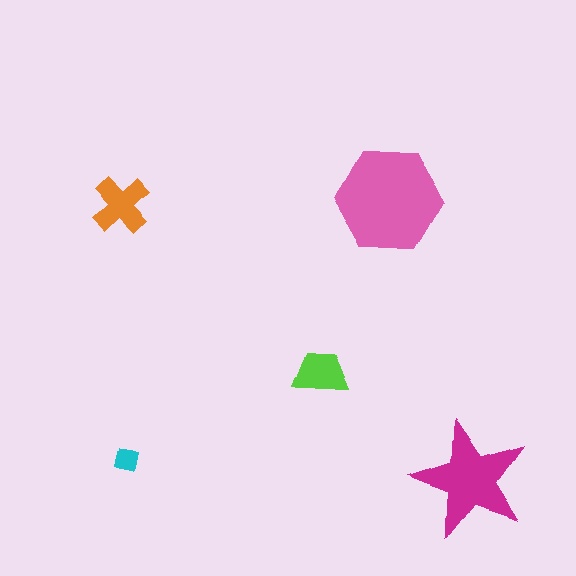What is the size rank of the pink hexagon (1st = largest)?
1st.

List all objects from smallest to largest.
The cyan square, the lime trapezoid, the orange cross, the magenta star, the pink hexagon.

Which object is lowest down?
The magenta star is bottommost.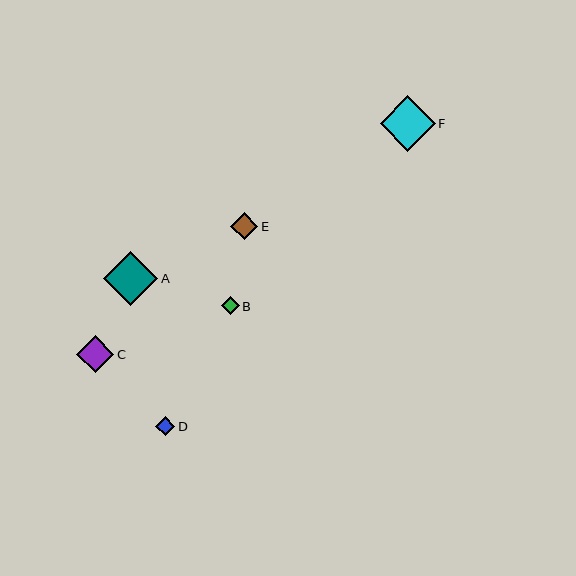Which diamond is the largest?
Diamond F is the largest with a size of approximately 55 pixels.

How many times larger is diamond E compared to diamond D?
Diamond E is approximately 1.4 times the size of diamond D.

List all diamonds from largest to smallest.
From largest to smallest: F, A, C, E, D, B.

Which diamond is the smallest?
Diamond B is the smallest with a size of approximately 18 pixels.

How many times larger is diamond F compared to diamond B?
Diamond F is approximately 3.0 times the size of diamond B.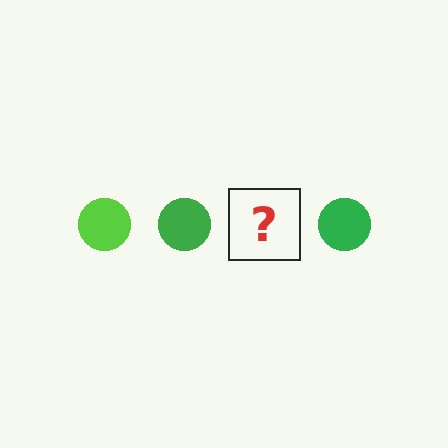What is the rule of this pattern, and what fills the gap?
The rule is that the pattern cycles through lime, green circles. The gap should be filled with a lime circle.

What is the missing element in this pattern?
The missing element is a lime circle.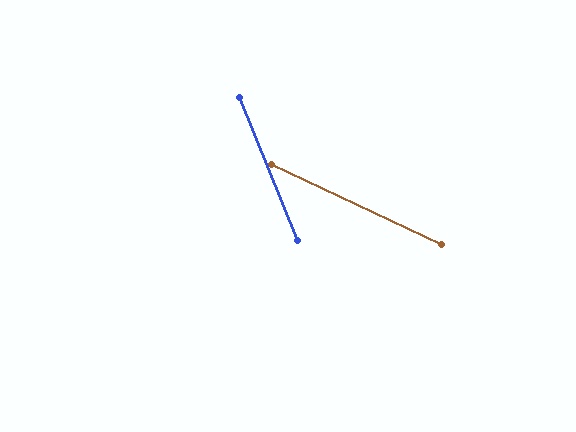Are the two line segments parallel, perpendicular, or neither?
Neither parallel nor perpendicular — they differ by about 43°.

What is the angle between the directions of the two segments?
Approximately 43 degrees.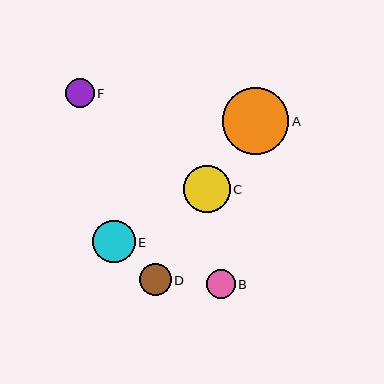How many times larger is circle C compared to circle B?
Circle C is approximately 1.7 times the size of circle B.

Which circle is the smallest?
Circle B is the smallest with a size of approximately 29 pixels.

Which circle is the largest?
Circle A is the largest with a size of approximately 67 pixels.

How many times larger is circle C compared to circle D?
Circle C is approximately 1.5 times the size of circle D.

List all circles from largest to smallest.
From largest to smallest: A, C, E, D, F, B.